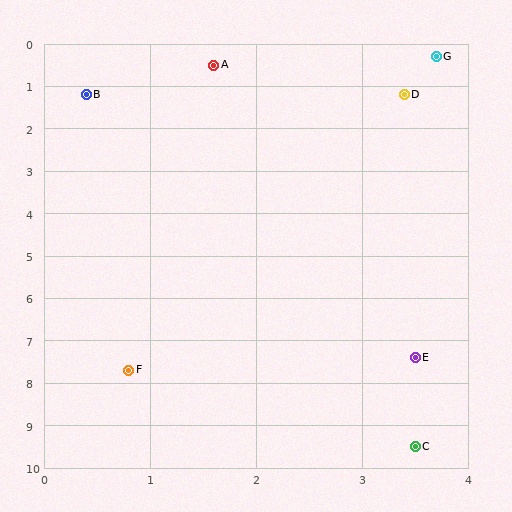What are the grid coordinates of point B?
Point B is at approximately (0.4, 1.2).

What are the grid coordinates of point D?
Point D is at approximately (3.4, 1.2).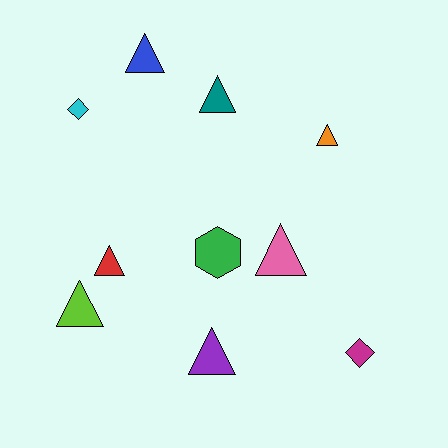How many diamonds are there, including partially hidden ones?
There are 2 diamonds.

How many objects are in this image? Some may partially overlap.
There are 10 objects.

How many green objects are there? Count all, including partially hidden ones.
There is 1 green object.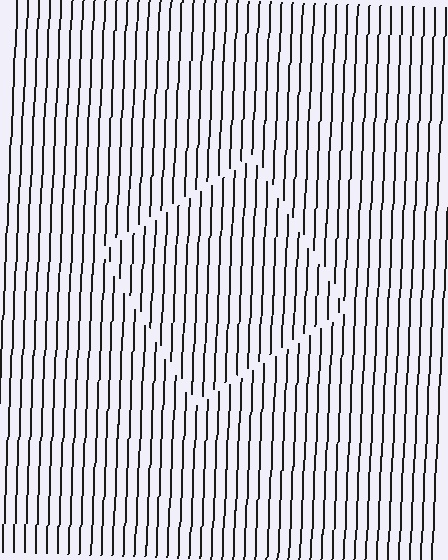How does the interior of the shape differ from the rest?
The interior of the shape contains the same grating, shifted by half a period — the contour is defined by the phase discontinuity where line-ends from the inner and outer gratings abut.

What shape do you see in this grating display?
An illusory square. The interior of the shape contains the same grating, shifted by half a period — the contour is defined by the phase discontinuity where line-ends from the inner and outer gratings abut.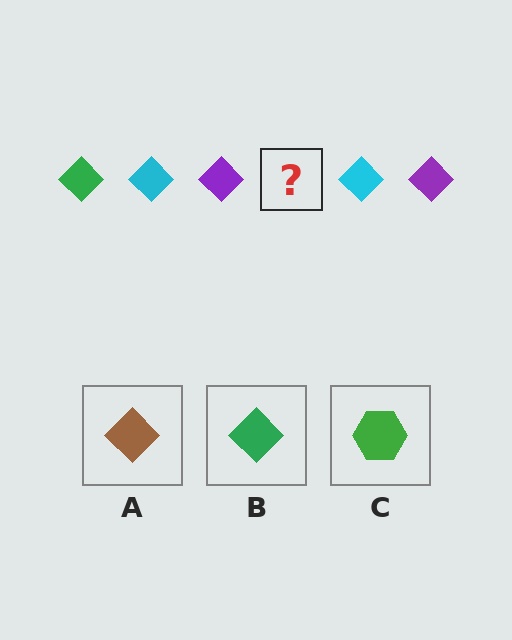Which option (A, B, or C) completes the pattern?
B.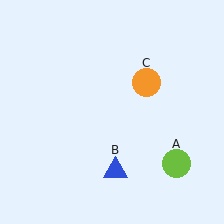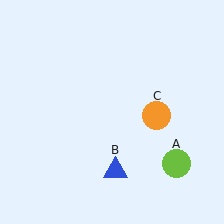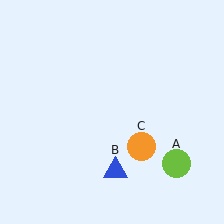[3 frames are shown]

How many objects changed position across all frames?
1 object changed position: orange circle (object C).